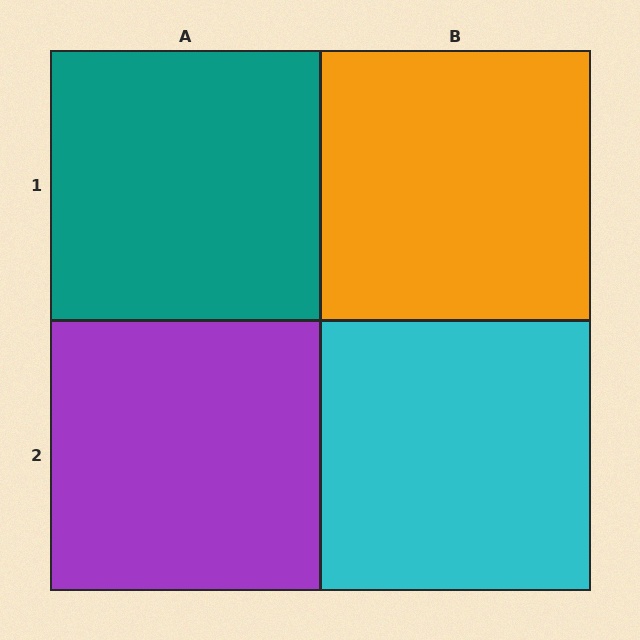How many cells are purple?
1 cell is purple.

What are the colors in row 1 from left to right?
Teal, orange.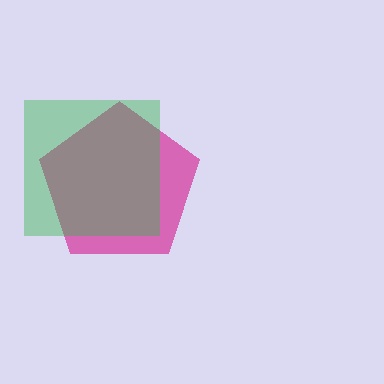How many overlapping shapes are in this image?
There are 2 overlapping shapes in the image.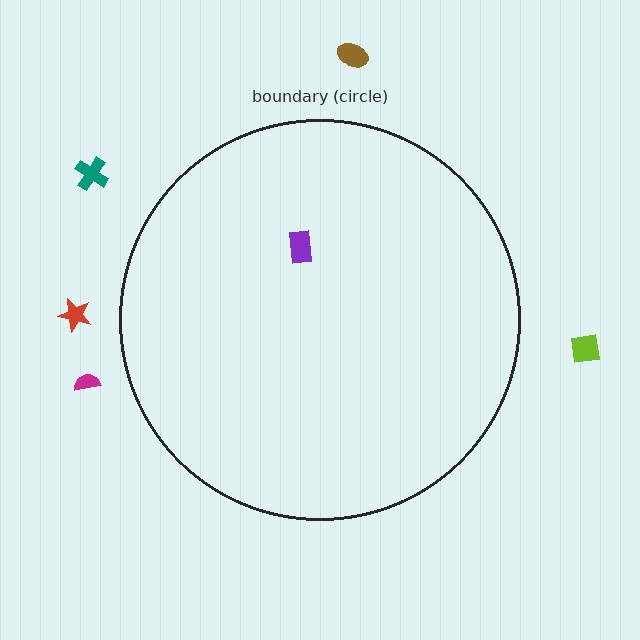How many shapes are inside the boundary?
1 inside, 5 outside.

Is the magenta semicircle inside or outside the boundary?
Outside.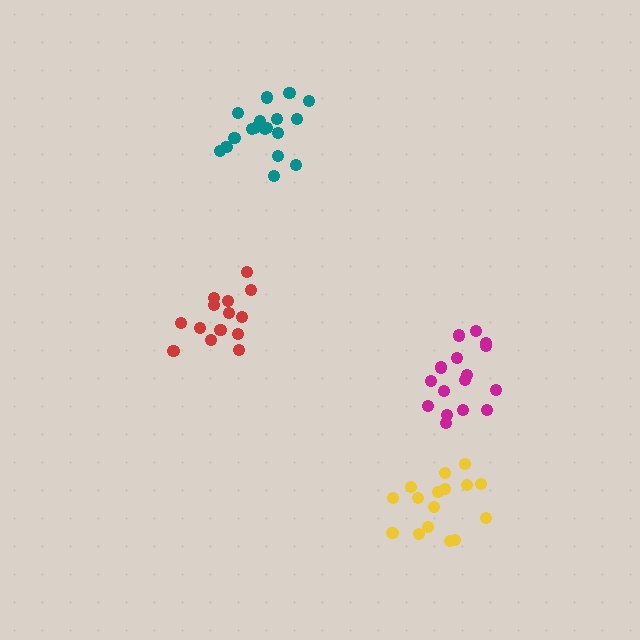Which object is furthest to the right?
The magenta cluster is rightmost.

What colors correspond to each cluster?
The clusters are colored: yellow, magenta, teal, red.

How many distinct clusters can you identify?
There are 4 distinct clusters.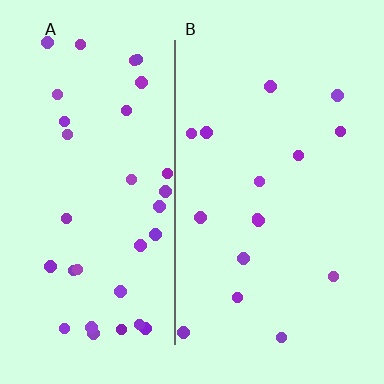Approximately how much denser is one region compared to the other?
Approximately 2.2× — region A over region B.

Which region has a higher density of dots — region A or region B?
A (the left).